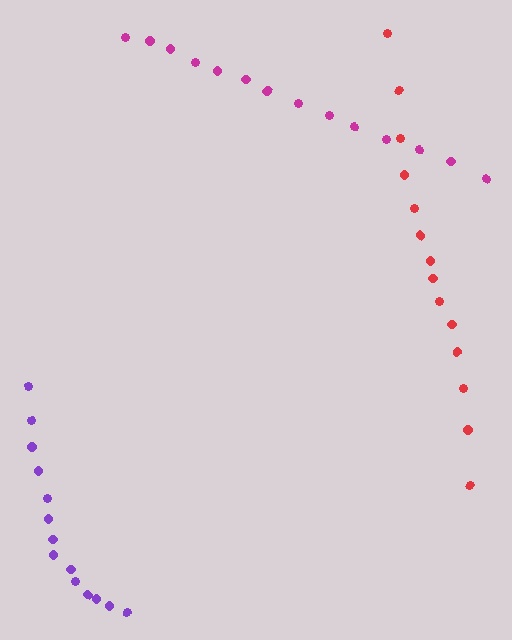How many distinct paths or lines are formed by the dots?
There are 3 distinct paths.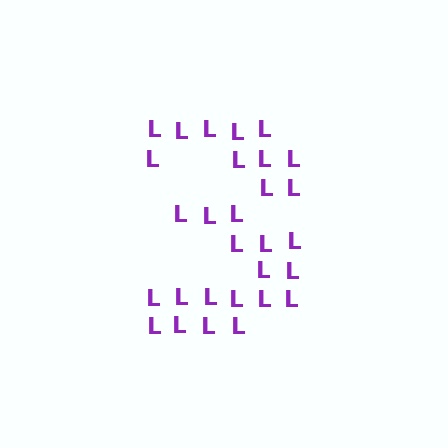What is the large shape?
The large shape is the digit 3.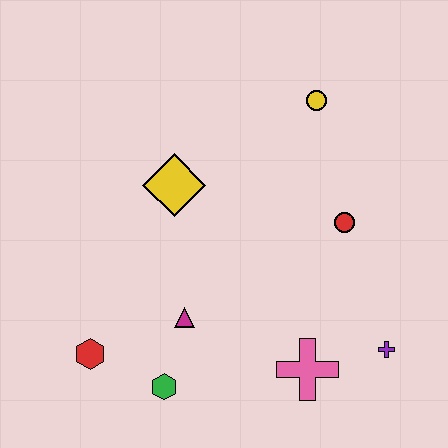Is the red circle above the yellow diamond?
No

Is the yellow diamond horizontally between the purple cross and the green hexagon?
Yes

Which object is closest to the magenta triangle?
The green hexagon is closest to the magenta triangle.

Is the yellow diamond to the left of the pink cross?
Yes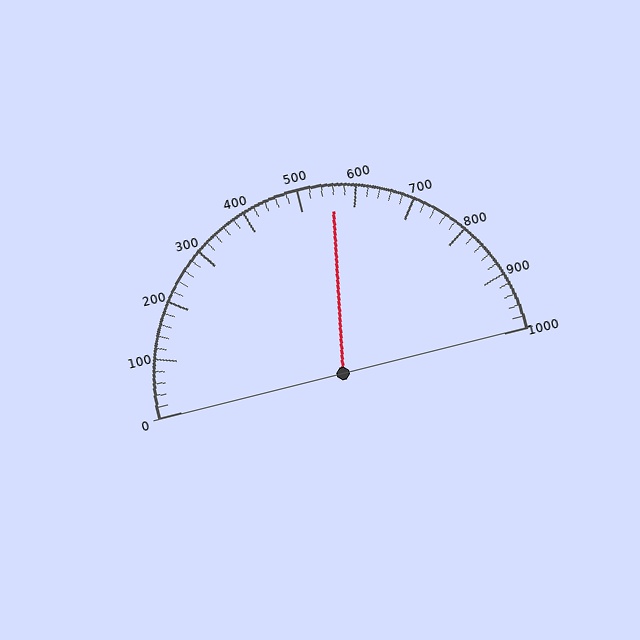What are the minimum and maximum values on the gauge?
The gauge ranges from 0 to 1000.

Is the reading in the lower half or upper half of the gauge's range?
The reading is in the upper half of the range (0 to 1000).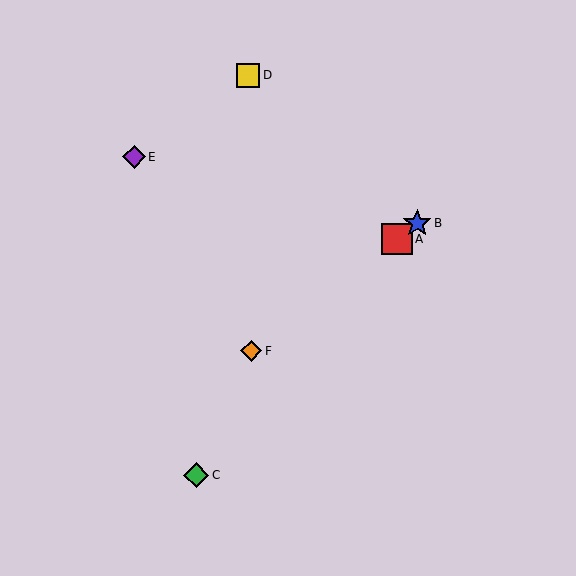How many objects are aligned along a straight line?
3 objects (A, B, F) are aligned along a straight line.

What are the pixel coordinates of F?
Object F is at (251, 351).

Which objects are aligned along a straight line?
Objects A, B, F are aligned along a straight line.